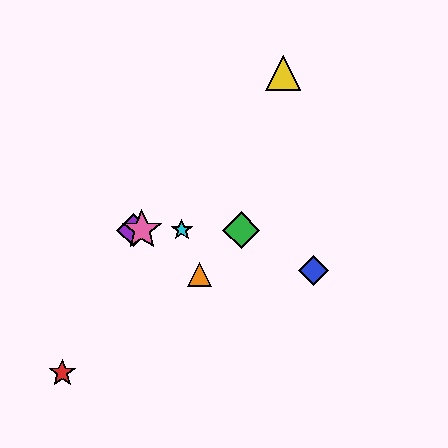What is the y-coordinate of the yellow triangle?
The yellow triangle is at y≈73.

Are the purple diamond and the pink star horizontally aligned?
Yes, both are at y≈230.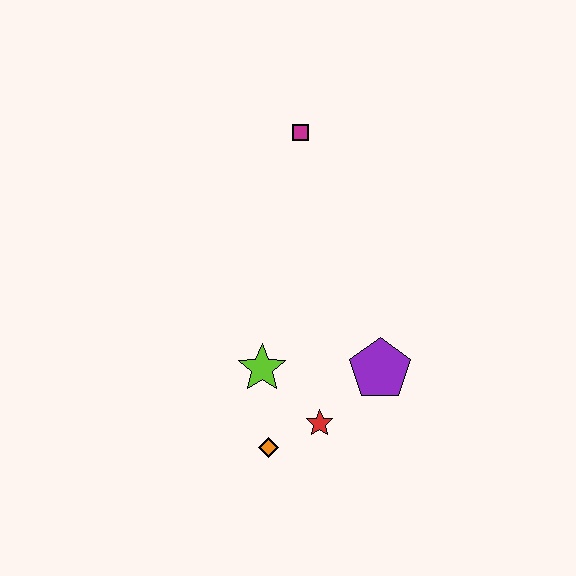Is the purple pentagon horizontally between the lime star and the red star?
No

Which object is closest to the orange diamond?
The red star is closest to the orange diamond.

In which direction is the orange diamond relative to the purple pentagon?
The orange diamond is to the left of the purple pentagon.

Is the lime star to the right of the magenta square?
No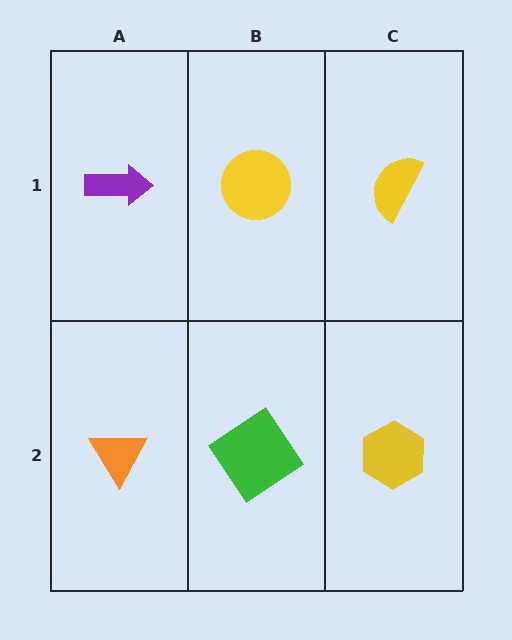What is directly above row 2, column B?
A yellow circle.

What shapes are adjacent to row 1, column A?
An orange triangle (row 2, column A), a yellow circle (row 1, column B).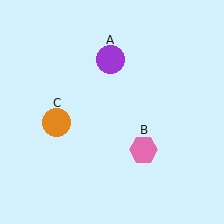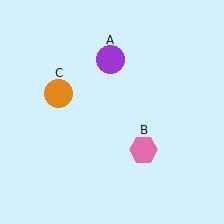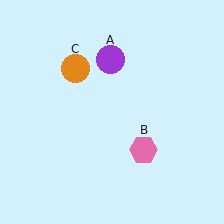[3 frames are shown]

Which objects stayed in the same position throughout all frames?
Purple circle (object A) and pink hexagon (object B) remained stationary.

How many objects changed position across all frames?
1 object changed position: orange circle (object C).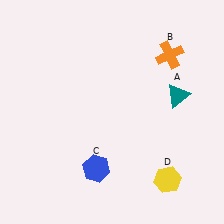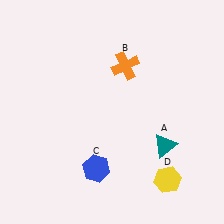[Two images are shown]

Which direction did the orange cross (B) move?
The orange cross (B) moved left.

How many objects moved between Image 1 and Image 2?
2 objects moved between the two images.